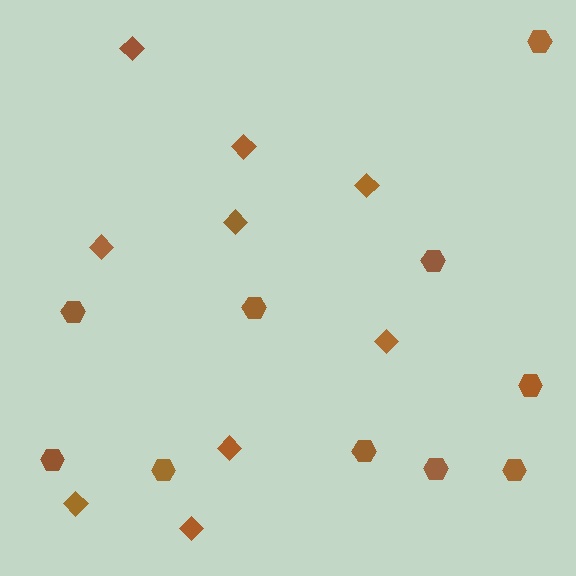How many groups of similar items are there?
There are 2 groups: one group of hexagons (10) and one group of diamonds (9).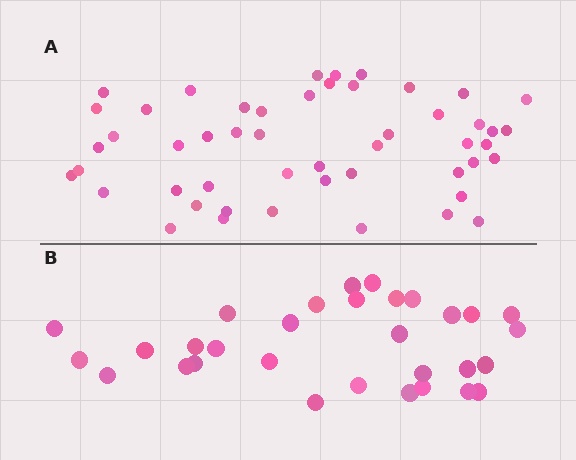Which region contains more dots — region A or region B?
Region A (the top region) has more dots.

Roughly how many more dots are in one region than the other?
Region A has approximately 20 more dots than region B.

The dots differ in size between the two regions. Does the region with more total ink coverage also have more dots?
No. Region B has more total ink coverage because its dots are larger, but region A actually contains more individual dots. Total area can be misleading — the number of items is what matters here.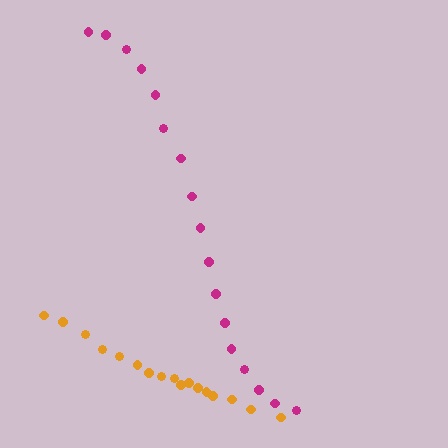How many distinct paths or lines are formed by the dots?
There are 2 distinct paths.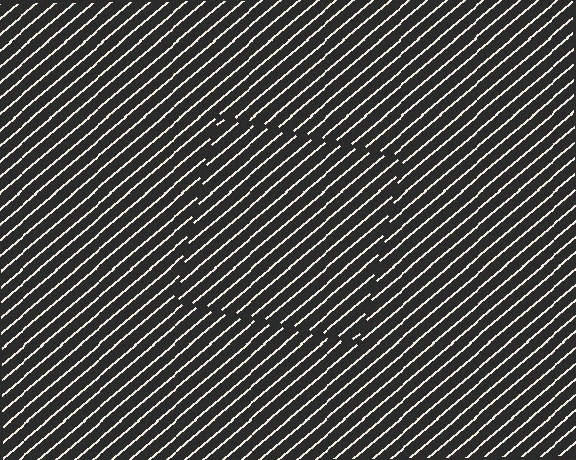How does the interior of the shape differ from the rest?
The interior of the shape contains the same grating, shifted by half a period — the contour is defined by the phase discontinuity where line-ends from the inner and outer gratings abut.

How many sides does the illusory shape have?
4 sides — the line-ends trace a square.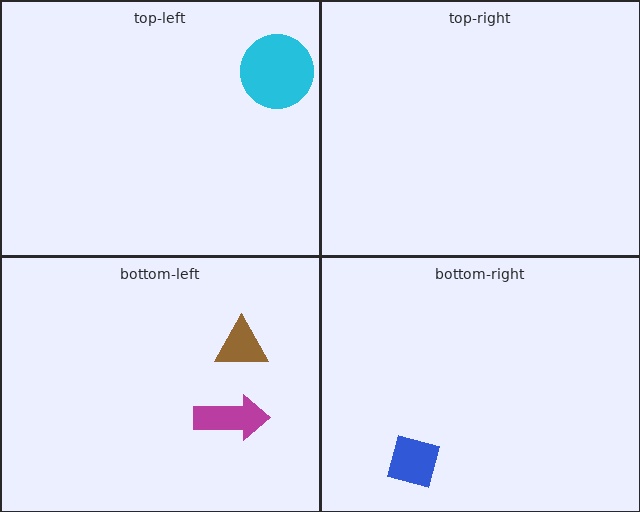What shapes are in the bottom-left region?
The brown triangle, the magenta arrow.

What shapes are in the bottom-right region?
The blue diamond.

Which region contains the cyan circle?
The top-left region.